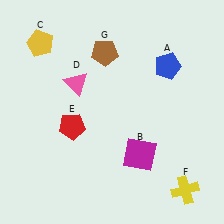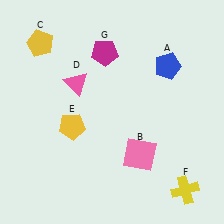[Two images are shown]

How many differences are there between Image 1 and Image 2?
There are 3 differences between the two images.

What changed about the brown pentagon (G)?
In Image 1, G is brown. In Image 2, it changed to magenta.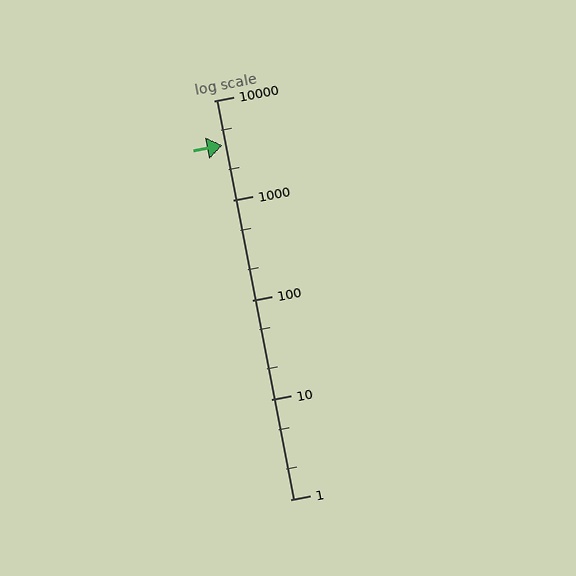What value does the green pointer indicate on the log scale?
The pointer indicates approximately 3600.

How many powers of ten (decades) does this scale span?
The scale spans 4 decades, from 1 to 10000.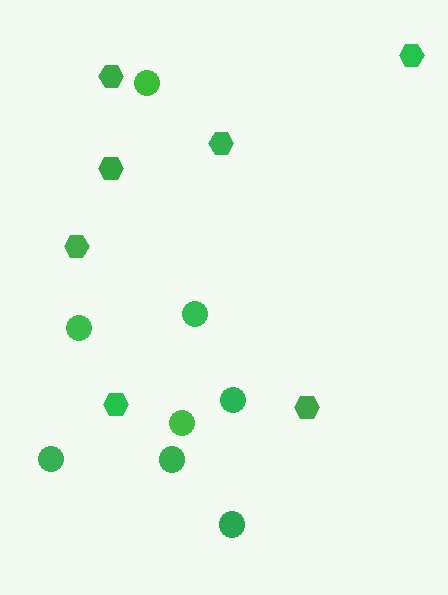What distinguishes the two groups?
There are 2 groups: one group of hexagons (7) and one group of circles (8).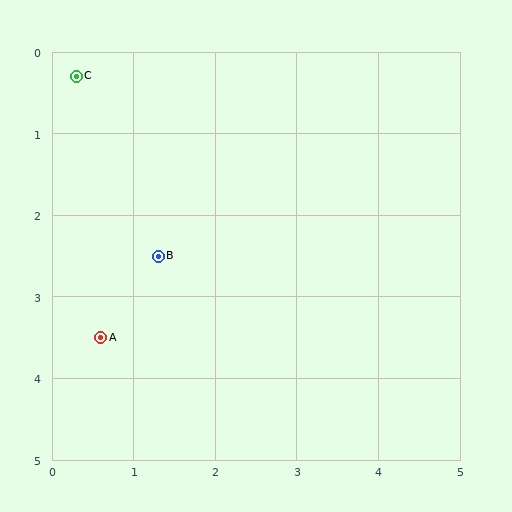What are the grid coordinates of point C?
Point C is at approximately (0.3, 0.3).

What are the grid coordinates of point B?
Point B is at approximately (1.3, 2.5).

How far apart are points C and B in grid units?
Points C and B are about 2.4 grid units apart.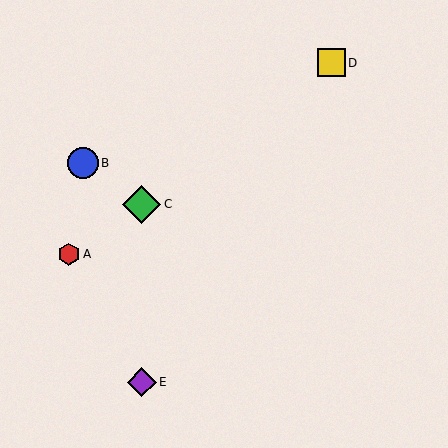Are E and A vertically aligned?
No, E is at x≈142 and A is at x≈69.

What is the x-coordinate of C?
Object C is at x≈142.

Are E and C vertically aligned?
Yes, both are at x≈142.